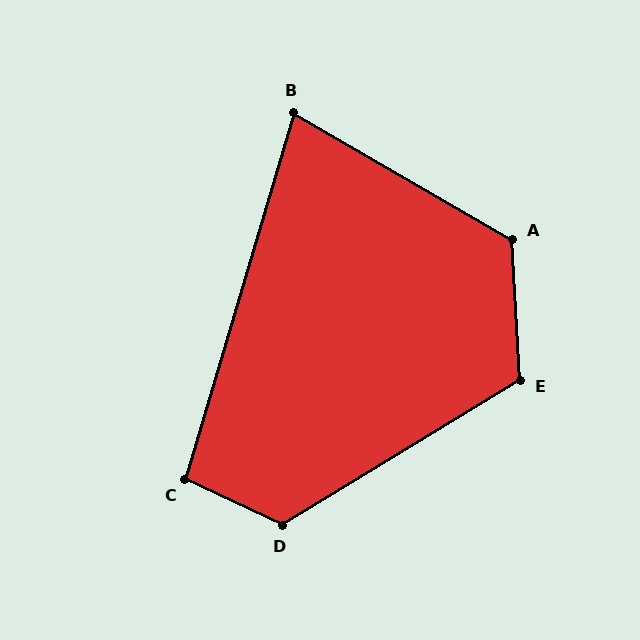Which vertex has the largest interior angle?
D, at approximately 123 degrees.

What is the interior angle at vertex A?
Approximately 123 degrees (obtuse).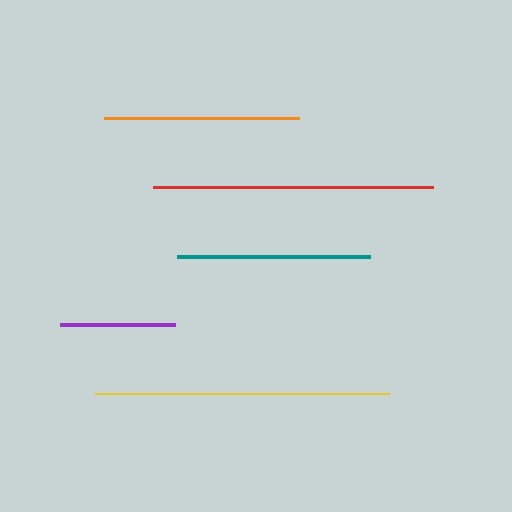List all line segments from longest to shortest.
From longest to shortest: yellow, red, orange, teal, purple.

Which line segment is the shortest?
The purple line is the shortest at approximately 115 pixels.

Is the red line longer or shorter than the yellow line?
The yellow line is longer than the red line.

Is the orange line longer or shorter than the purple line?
The orange line is longer than the purple line.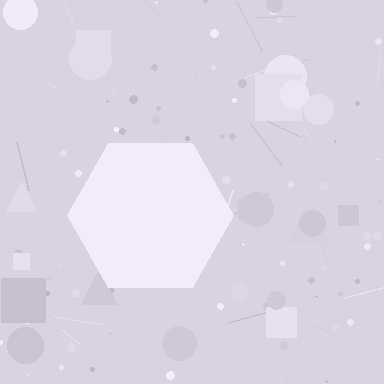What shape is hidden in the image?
A hexagon is hidden in the image.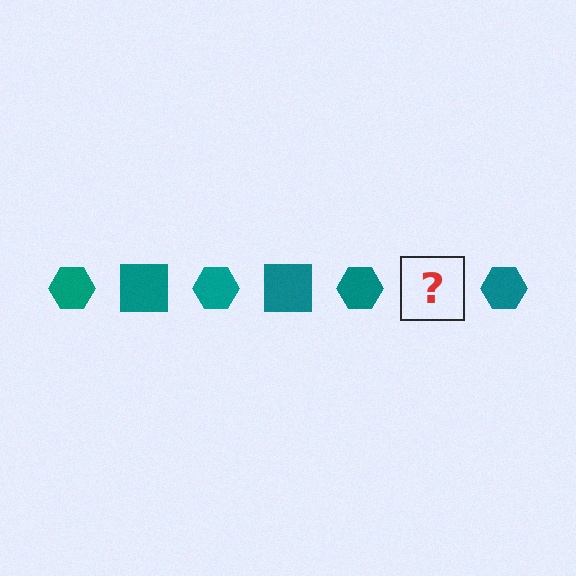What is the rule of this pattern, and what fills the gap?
The rule is that the pattern cycles through hexagon, square shapes in teal. The gap should be filled with a teal square.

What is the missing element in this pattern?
The missing element is a teal square.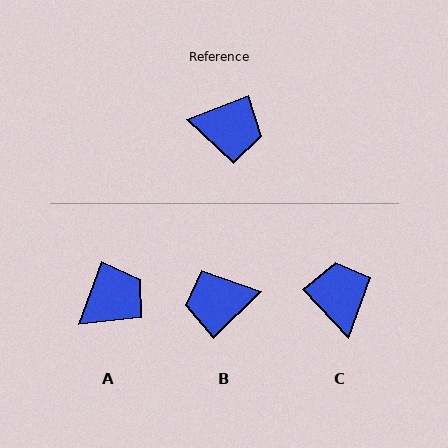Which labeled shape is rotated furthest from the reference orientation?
B, about 157 degrees away.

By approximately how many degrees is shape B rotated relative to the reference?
Approximately 157 degrees clockwise.